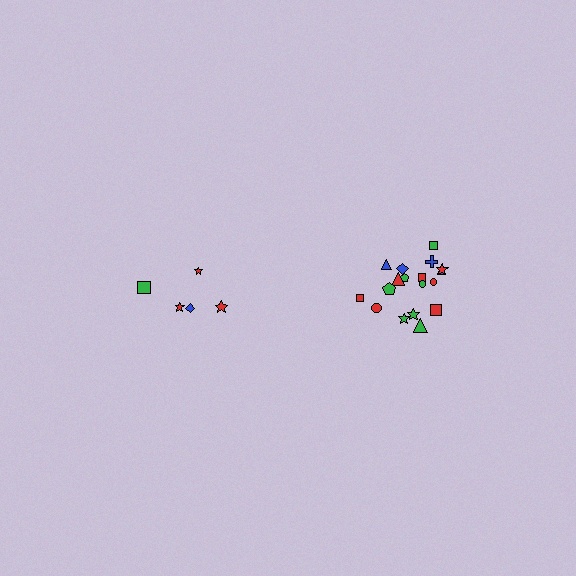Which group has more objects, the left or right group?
The right group.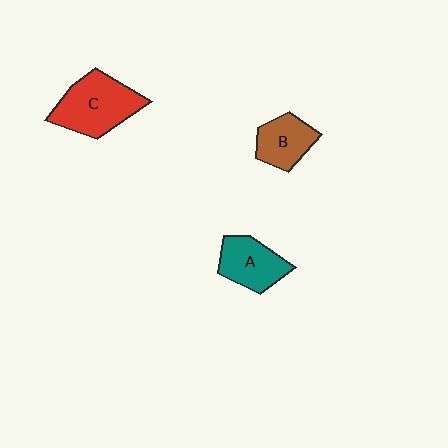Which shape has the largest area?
Shape C (red).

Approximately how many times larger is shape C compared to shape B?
Approximately 1.6 times.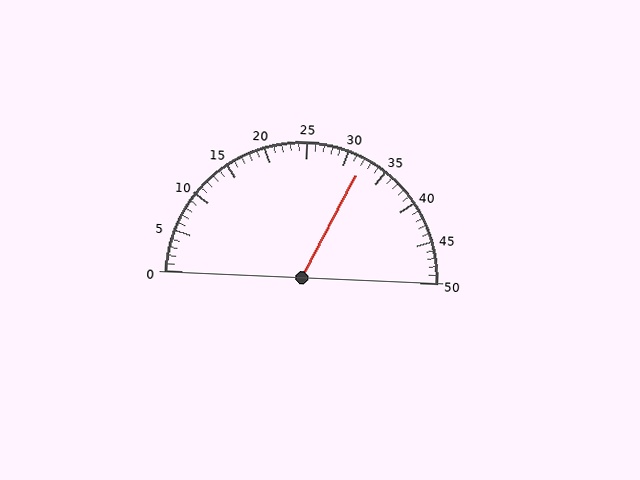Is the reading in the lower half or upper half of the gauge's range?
The reading is in the upper half of the range (0 to 50).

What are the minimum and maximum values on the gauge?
The gauge ranges from 0 to 50.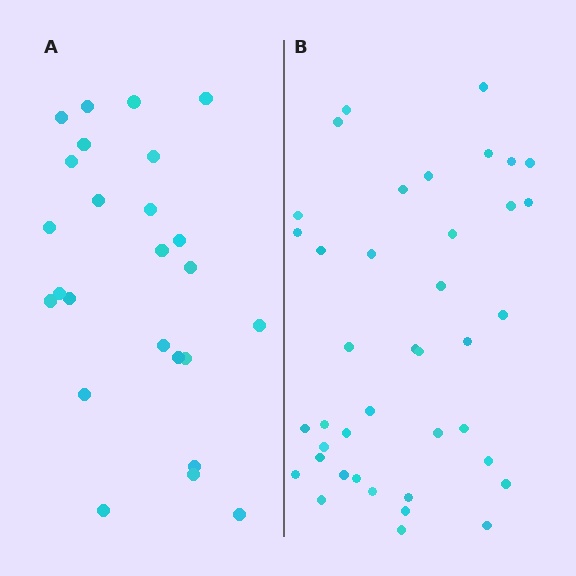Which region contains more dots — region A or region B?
Region B (the right region) has more dots.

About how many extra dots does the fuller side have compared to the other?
Region B has approximately 15 more dots than region A.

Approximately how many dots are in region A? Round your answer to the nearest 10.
About 20 dots. (The exact count is 25, which rounds to 20.)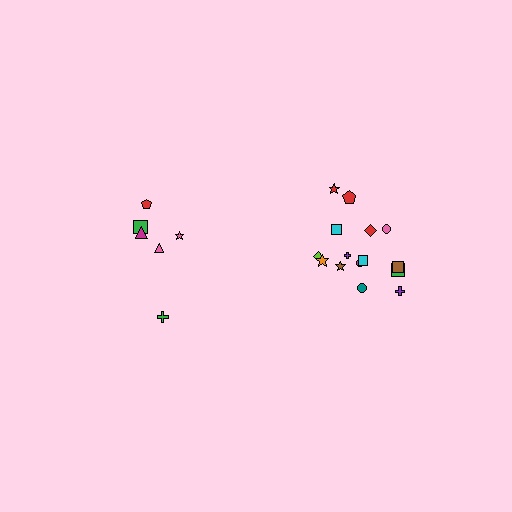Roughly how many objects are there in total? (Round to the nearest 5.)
Roughly 20 objects in total.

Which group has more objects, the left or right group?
The right group.